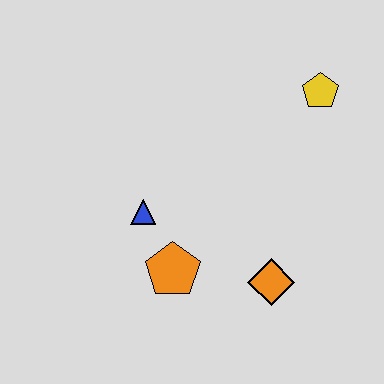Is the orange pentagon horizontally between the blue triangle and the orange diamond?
Yes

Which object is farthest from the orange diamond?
The yellow pentagon is farthest from the orange diamond.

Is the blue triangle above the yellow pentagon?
No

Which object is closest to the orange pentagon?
The blue triangle is closest to the orange pentagon.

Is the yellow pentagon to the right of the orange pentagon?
Yes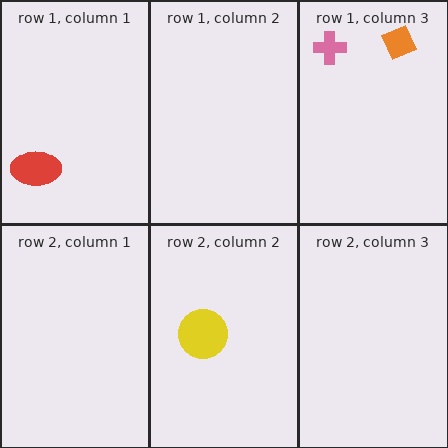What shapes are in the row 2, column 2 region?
The yellow circle.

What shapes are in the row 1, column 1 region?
The red ellipse.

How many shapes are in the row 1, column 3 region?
2.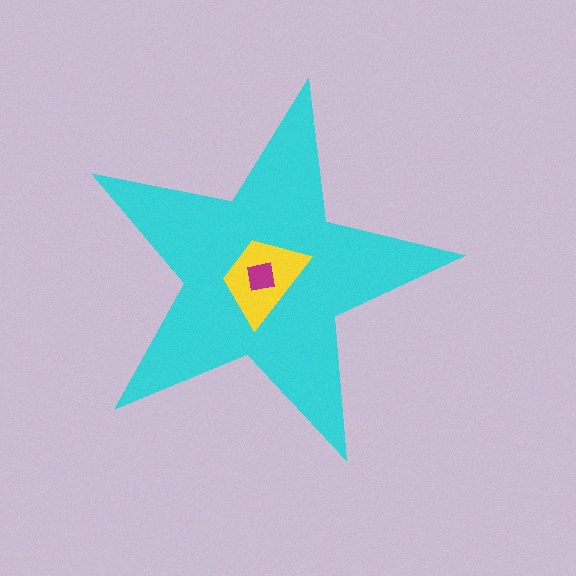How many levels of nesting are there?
3.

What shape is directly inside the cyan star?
The yellow trapezoid.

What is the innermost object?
The magenta square.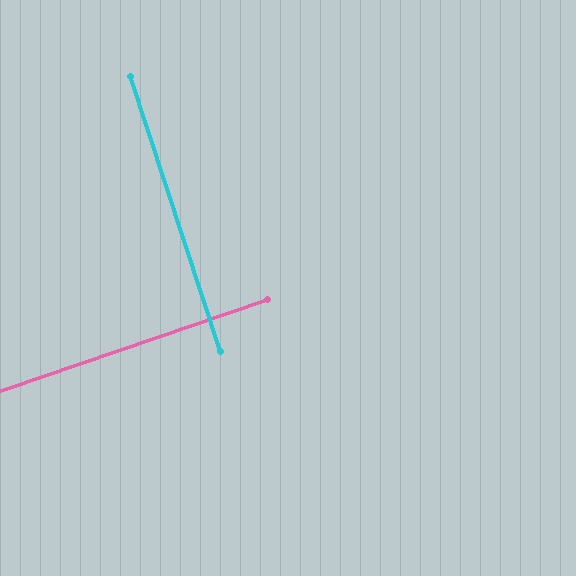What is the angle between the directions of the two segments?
Approximately 89 degrees.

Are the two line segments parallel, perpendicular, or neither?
Perpendicular — they meet at approximately 89°.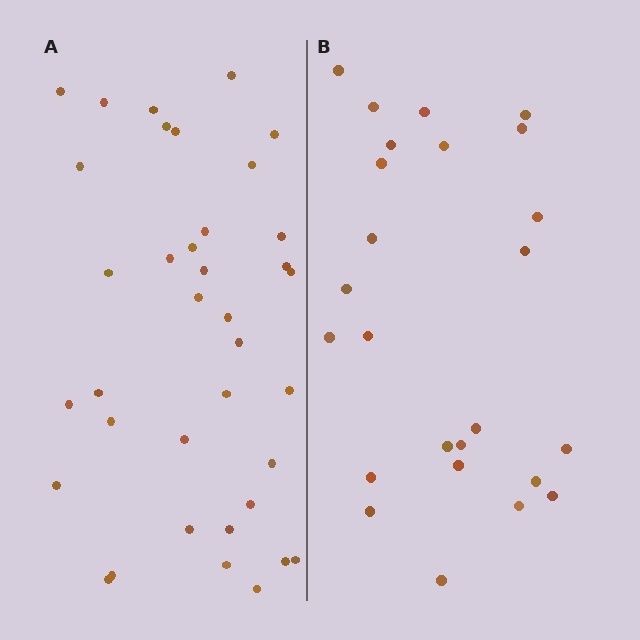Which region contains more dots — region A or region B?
Region A (the left region) has more dots.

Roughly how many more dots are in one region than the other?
Region A has roughly 12 or so more dots than region B.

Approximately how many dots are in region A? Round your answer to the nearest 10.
About 40 dots. (The exact count is 37, which rounds to 40.)